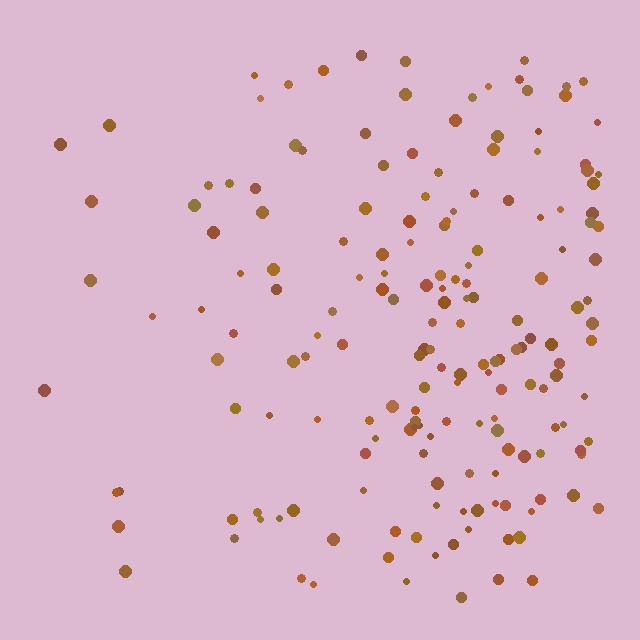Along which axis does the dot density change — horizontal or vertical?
Horizontal.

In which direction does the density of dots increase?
From left to right, with the right side densest.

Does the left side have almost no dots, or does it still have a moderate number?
Still a moderate number, just noticeably fewer than the right.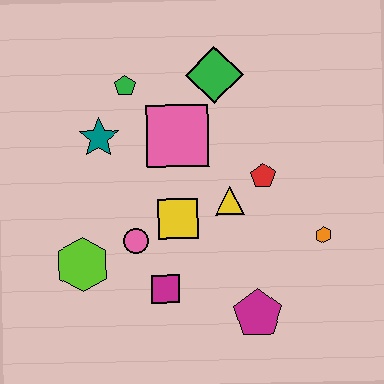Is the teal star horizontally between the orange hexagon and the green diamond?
No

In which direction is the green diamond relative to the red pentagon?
The green diamond is above the red pentagon.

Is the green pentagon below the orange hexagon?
No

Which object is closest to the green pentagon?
The teal star is closest to the green pentagon.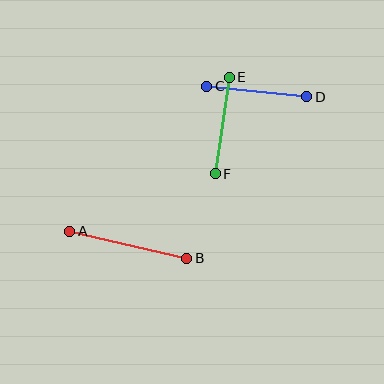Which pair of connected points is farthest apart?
Points A and B are farthest apart.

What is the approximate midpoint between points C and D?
The midpoint is at approximately (257, 91) pixels.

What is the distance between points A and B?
The distance is approximately 120 pixels.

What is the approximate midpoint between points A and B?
The midpoint is at approximately (128, 245) pixels.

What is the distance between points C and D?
The distance is approximately 101 pixels.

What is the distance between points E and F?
The distance is approximately 97 pixels.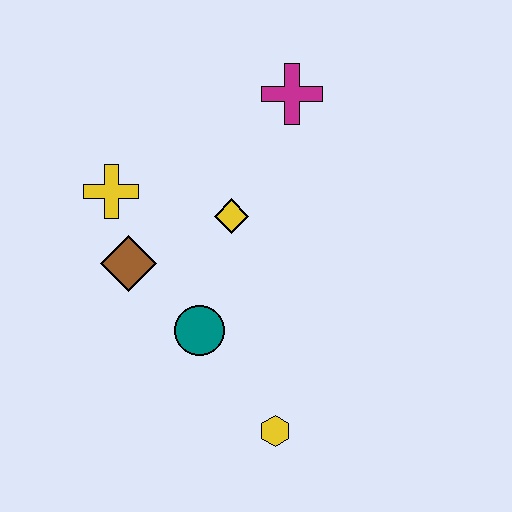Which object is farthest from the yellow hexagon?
The magenta cross is farthest from the yellow hexagon.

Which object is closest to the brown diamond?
The yellow cross is closest to the brown diamond.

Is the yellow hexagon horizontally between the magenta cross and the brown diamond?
Yes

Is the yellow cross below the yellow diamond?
No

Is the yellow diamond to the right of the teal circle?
Yes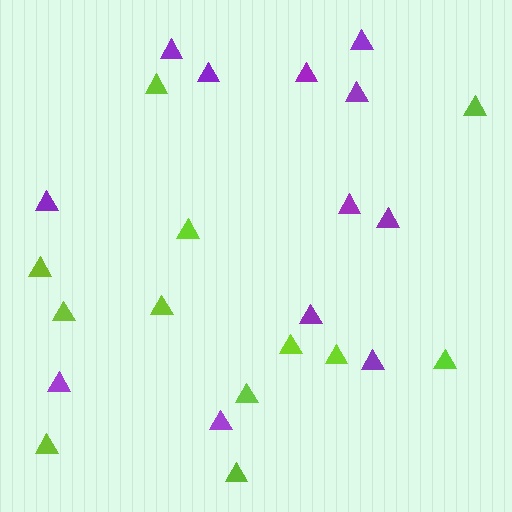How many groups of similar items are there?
There are 2 groups: one group of purple triangles (12) and one group of lime triangles (12).